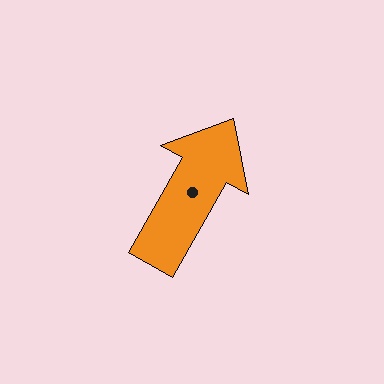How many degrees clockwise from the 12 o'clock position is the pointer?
Approximately 30 degrees.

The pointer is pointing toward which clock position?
Roughly 1 o'clock.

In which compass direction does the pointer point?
Northeast.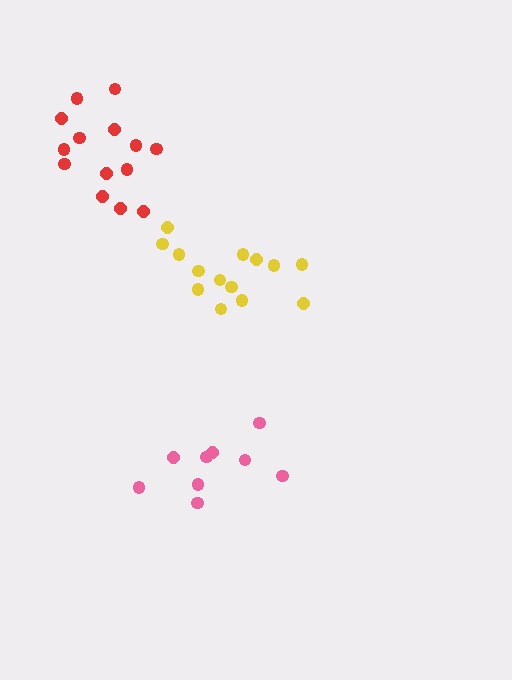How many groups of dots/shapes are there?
There are 3 groups.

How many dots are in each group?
Group 1: 14 dots, Group 2: 14 dots, Group 3: 9 dots (37 total).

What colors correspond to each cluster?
The clusters are colored: yellow, red, pink.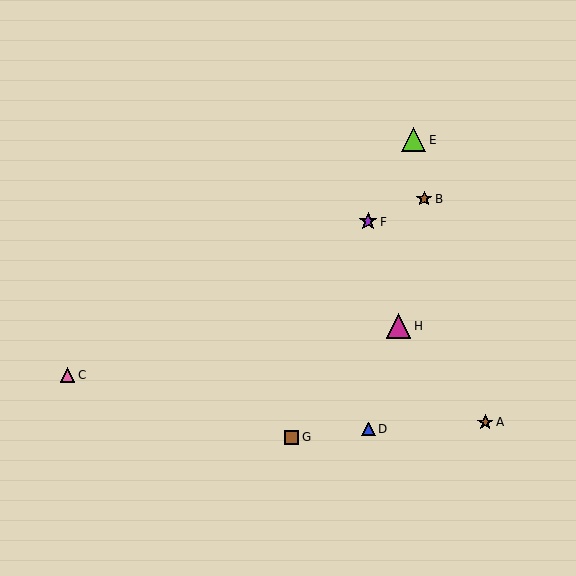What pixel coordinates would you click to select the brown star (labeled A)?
Click at (485, 422) to select the brown star A.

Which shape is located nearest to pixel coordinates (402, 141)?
The lime triangle (labeled E) at (414, 140) is nearest to that location.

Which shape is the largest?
The magenta triangle (labeled H) is the largest.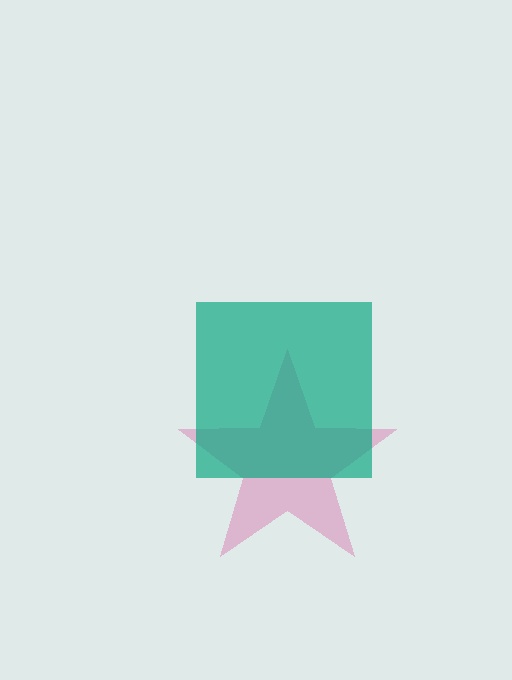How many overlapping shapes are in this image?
There are 2 overlapping shapes in the image.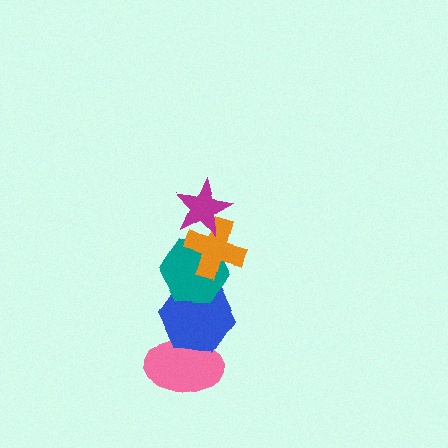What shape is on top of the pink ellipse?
The blue hexagon is on top of the pink ellipse.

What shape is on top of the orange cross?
The magenta star is on top of the orange cross.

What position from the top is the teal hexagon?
The teal hexagon is 3rd from the top.